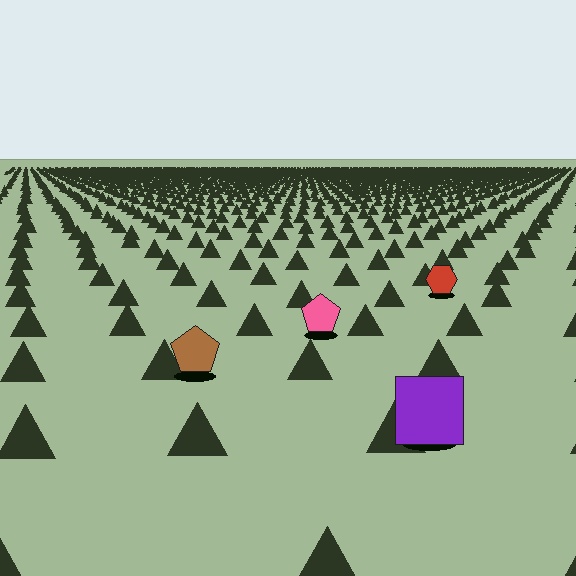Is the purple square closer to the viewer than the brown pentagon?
Yes. The purple square is closer — you can tell from the texture gradient: the ground texture is coarser near it.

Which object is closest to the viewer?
The purple square is closest. The texture marks near it are larger and more spread out.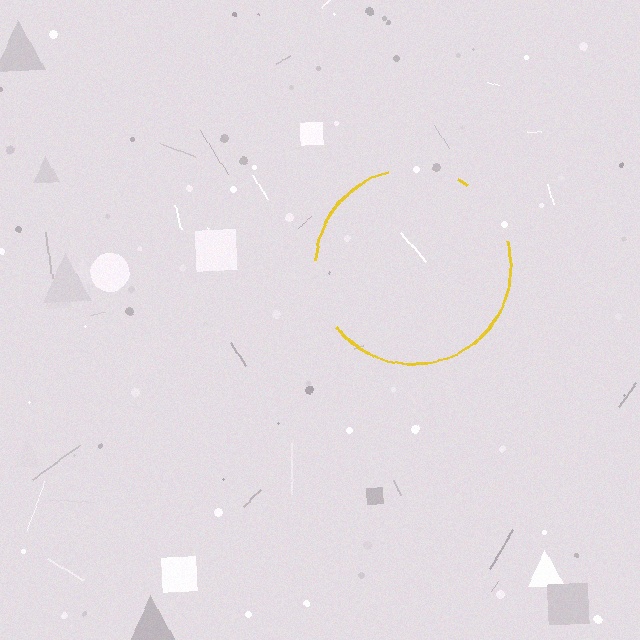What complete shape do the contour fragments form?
The contour fragments form a circle.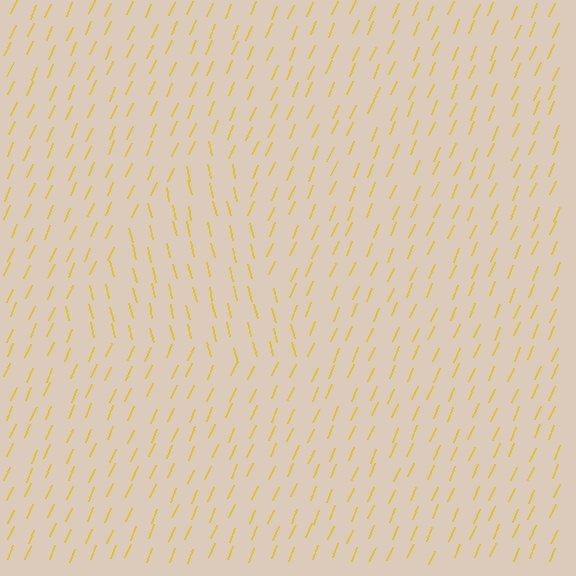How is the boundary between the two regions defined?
The boundary is defined purely by a change in line orientation (approximately 36 degrees difference). All lines are the same color and thickness.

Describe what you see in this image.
The image is filled with small yellow line segments. A triangle region in the image has lines oriented differently from the surrounding lines, creating a visible texture boundary.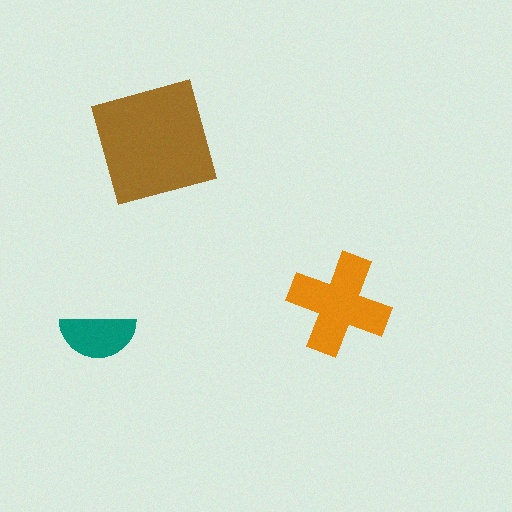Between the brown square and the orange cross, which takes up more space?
The brown square.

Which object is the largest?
The brown square.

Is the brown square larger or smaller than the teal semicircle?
Larger.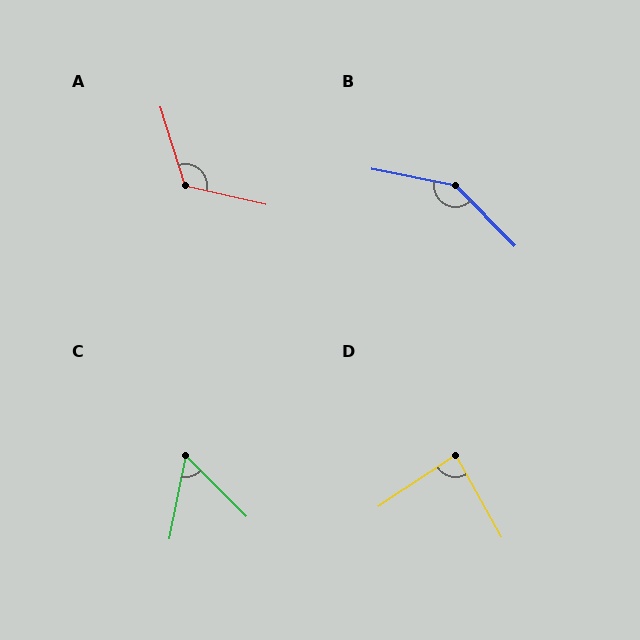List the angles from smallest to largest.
C (56°), D (85°), A (120°), B (146°).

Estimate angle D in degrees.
Approximately 85 degrees.